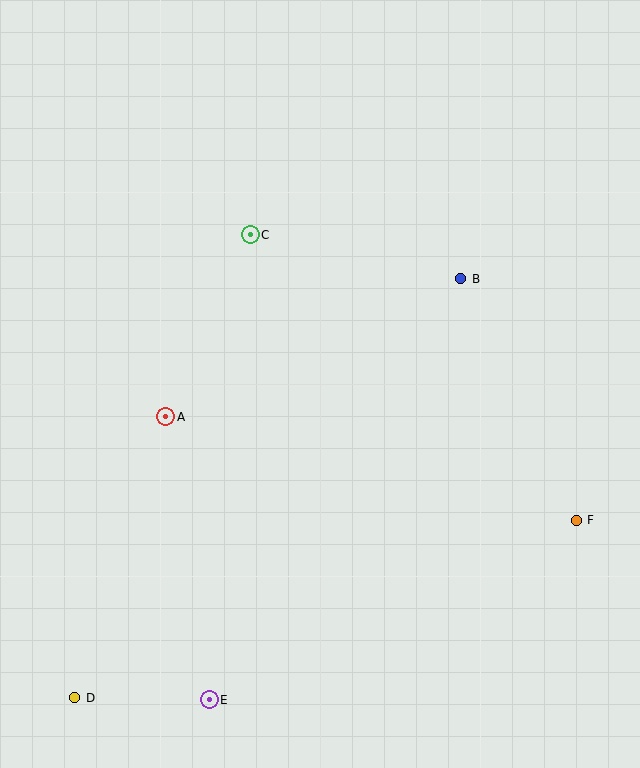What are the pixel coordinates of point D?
Point D is at (75, 698).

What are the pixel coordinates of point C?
Point C is at (250, 235).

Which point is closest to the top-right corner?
Point B is closest to the top-right corner.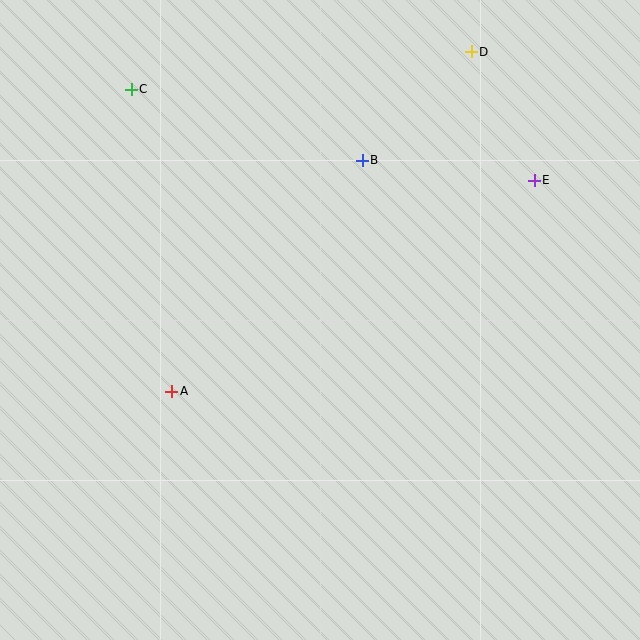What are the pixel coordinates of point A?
Point A is at (172, 391).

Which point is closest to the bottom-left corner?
Point A is closest to the bottom-left corner.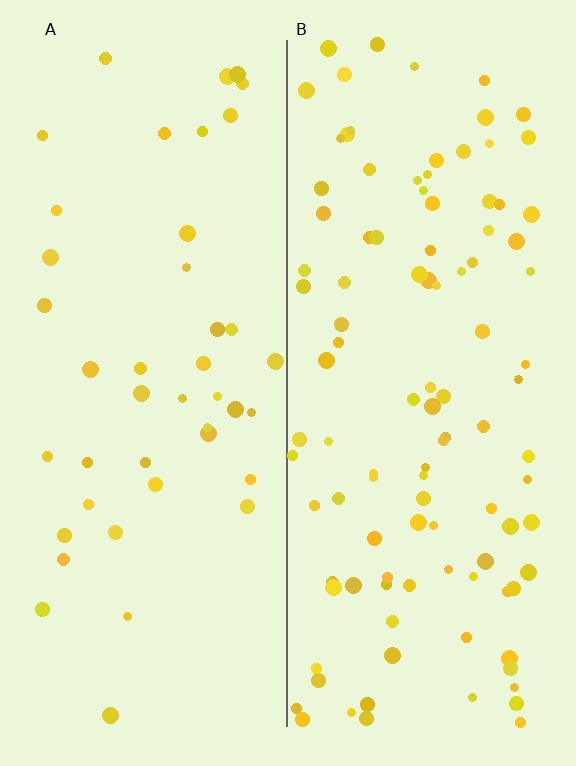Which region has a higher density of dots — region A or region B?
B (the right).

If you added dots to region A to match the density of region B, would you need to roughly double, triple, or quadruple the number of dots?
Approximately double.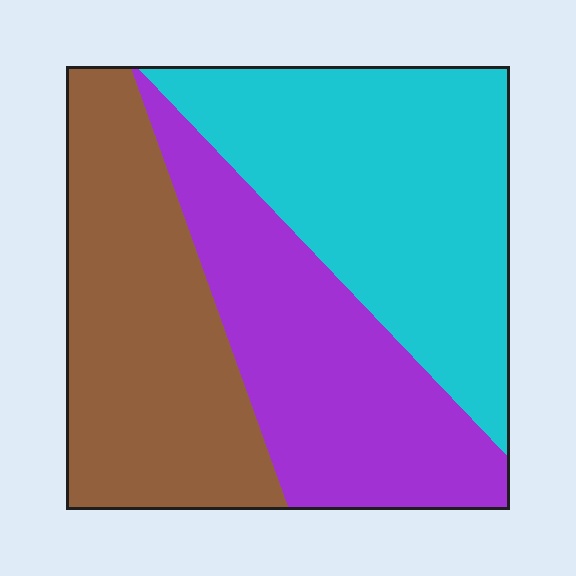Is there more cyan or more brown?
Cyan.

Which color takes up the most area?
Cyan, at roughly 35%.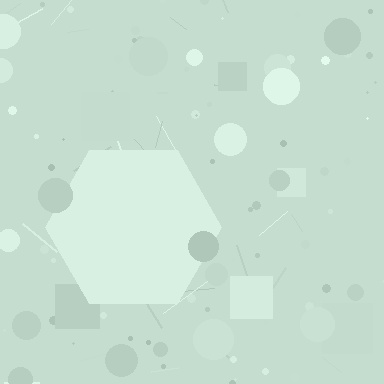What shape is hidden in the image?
A hexagon is hidden in the image.